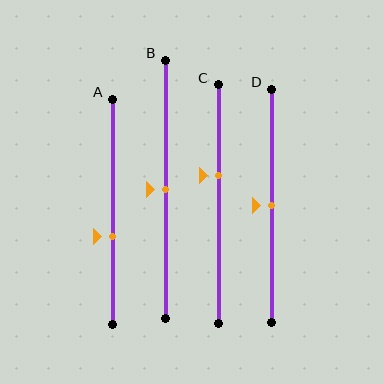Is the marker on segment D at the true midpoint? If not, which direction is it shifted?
Yes, the marker on segment D is at the true midpoint.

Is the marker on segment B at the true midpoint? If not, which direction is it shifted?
Yes, the marker on segment B is at the true midpoint.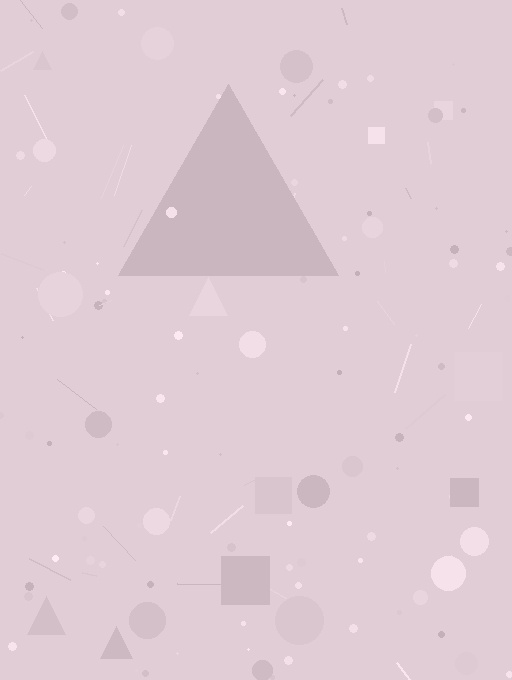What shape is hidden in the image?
A triangle is hidden in the image.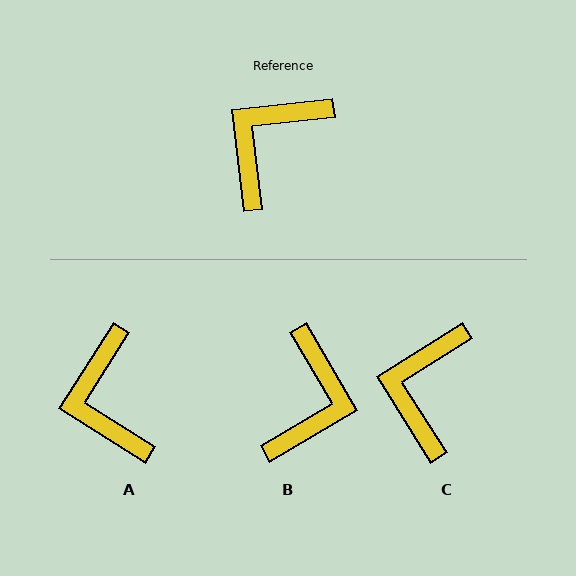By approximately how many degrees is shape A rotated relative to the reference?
Approximately 51 degrees counter-clockwise.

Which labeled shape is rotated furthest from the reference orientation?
B, about 156 degrees away.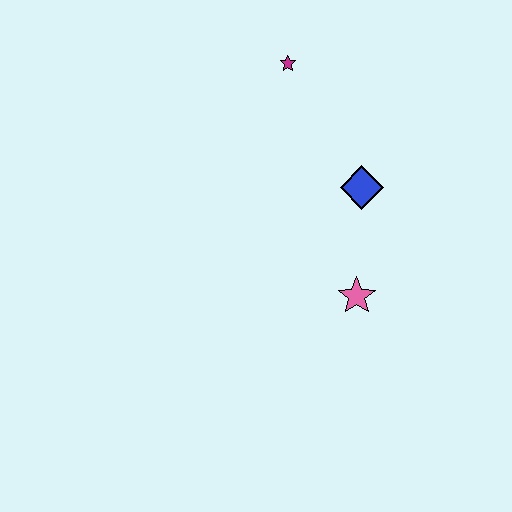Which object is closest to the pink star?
The blue diamond is closest to the pink star.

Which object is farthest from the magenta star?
The pink star is farthest from the magenta star.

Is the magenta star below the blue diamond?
No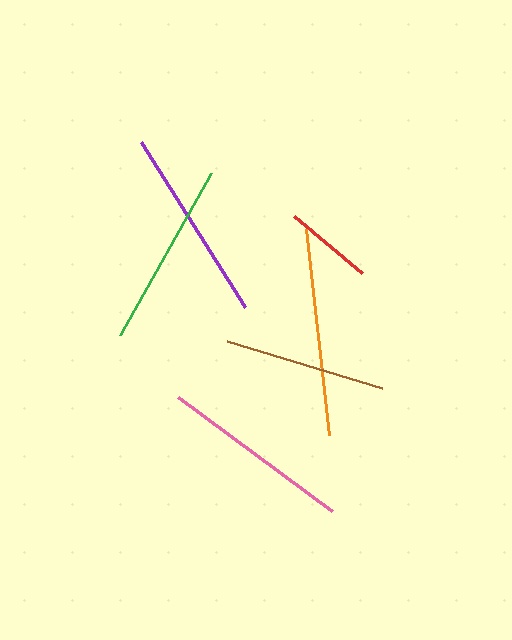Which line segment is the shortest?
The red line is the shortest at approximately 89 pixels.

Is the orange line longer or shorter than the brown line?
The orange line is longer than the brown line.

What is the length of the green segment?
The green segment is approximately 186 pixels long.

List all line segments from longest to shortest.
From longest to shortest: orange, purple, pink, green, brown, red.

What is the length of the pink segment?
The pink segment is approximately 192 pixels long.